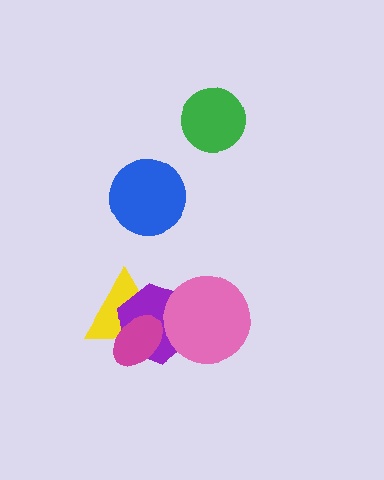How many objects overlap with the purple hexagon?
3 objects overlap with the purple hexagon.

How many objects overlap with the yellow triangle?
2 objects overlap with the yellow triangle.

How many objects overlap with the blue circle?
0 objects overlap with the blue circle.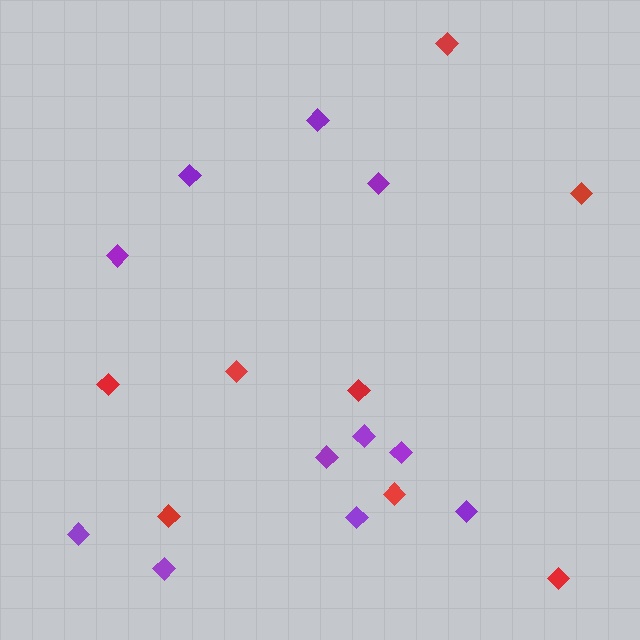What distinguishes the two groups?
There are 2 groups: one group of purple diamonds (11) and one group of red diamonds (8).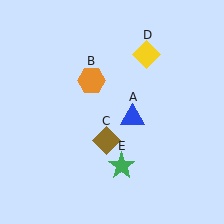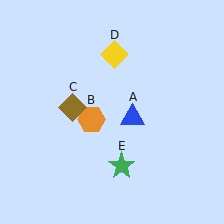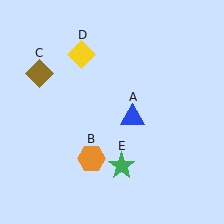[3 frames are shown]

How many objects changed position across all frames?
3 objects changed position: orange hexagon (object B), brown diamond (object C), yellow diamond (object D).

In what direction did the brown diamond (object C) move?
The brown diamond (object C) moved up and to the left.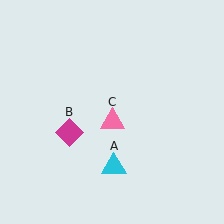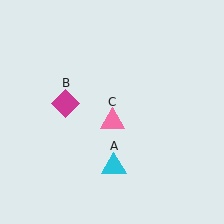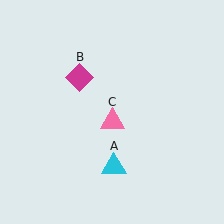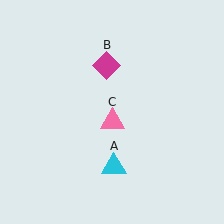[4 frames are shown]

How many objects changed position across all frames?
1 object changed position: magenta diamond (object B).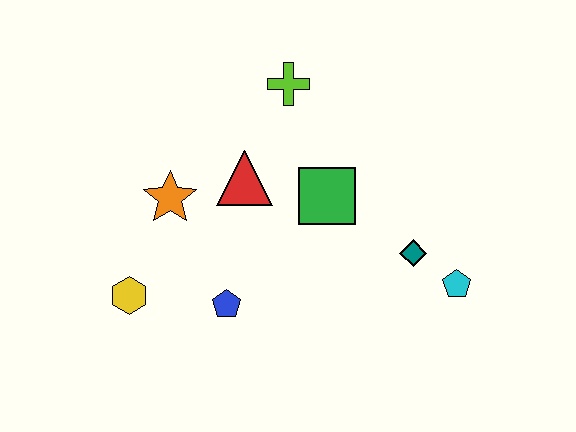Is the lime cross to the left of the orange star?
No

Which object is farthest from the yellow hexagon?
The cyan pentagon is farthest from the yellow hexagon.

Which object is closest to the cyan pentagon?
The teal diamond is closest to the cyan pentagon.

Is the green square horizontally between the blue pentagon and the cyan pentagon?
Yes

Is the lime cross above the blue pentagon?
Yes